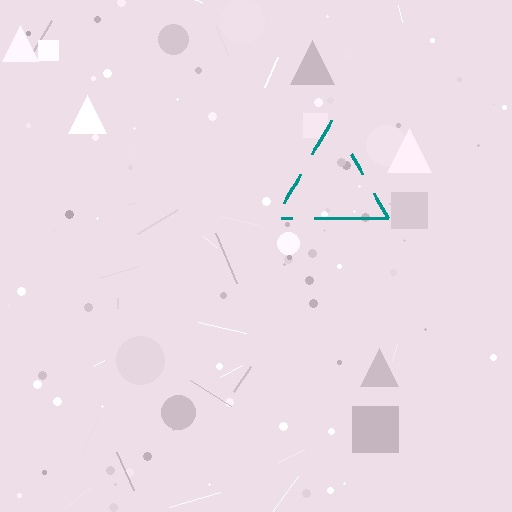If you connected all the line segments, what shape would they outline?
They would outline a triangle.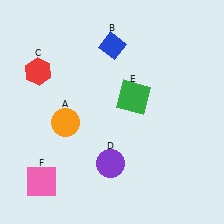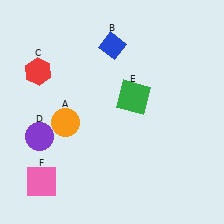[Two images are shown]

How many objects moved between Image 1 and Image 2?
1 object moved between the two images.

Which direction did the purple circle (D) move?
The purple circle (D) moved left.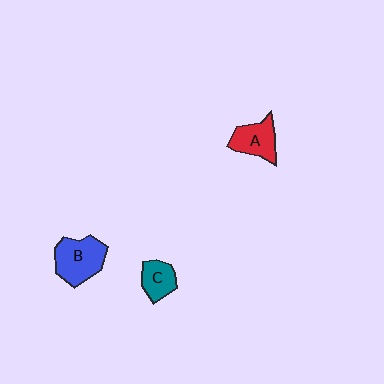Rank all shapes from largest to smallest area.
From largest to smallest: B (blue), A (red), C (teal).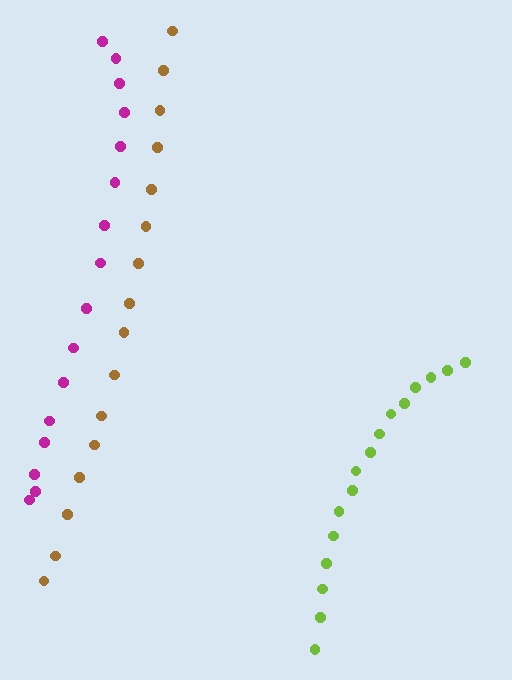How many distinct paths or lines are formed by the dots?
There are 3 distinct paths.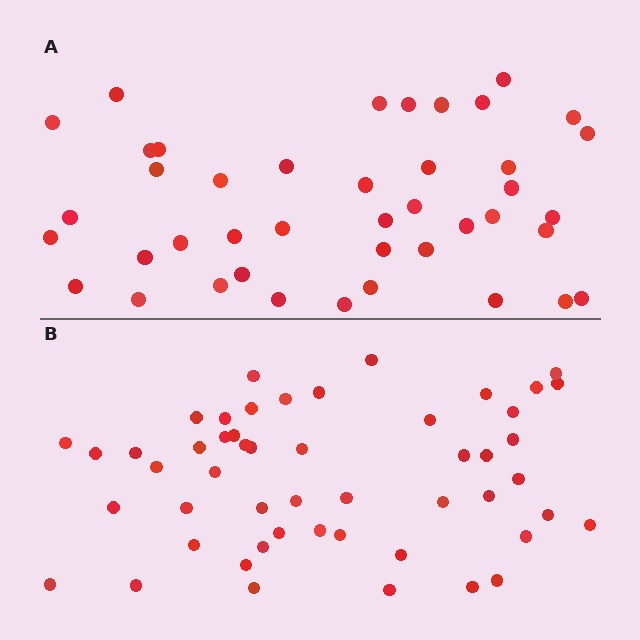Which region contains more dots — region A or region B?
Region B (the bottom region) has more dots.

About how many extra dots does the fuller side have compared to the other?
Region B has roughly 8 or so more dots than region A.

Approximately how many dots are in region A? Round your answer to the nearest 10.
About 40 dots. (The exact count is 42, which rounds to 40.)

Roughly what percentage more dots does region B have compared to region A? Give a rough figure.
About 20% more.